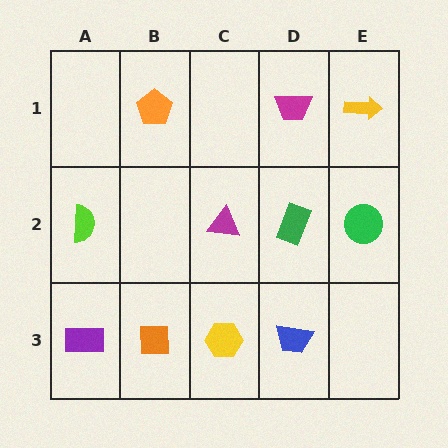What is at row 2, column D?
A green rectangle.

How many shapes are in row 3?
4 shapes.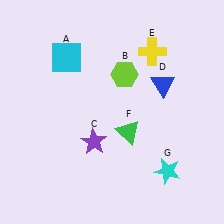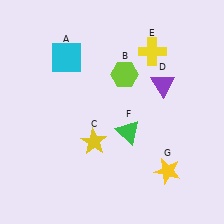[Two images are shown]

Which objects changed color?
C changed from purple to yellow. D changed from blue to purple. G changed from cyan to yellow.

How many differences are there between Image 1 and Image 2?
There are 3 differences between the two images.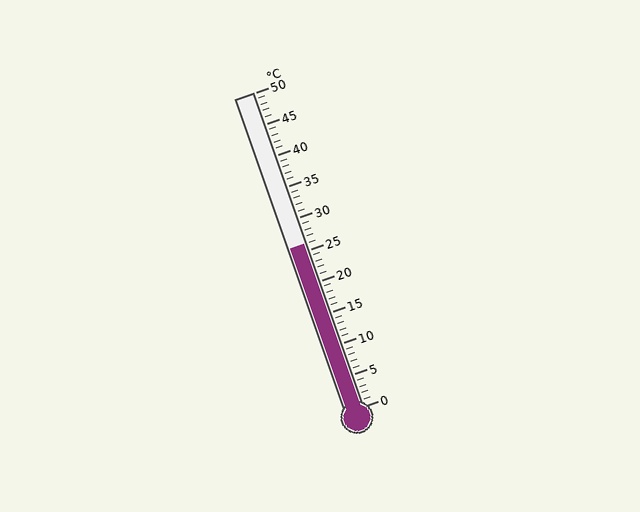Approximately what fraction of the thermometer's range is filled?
The thermometer is filled to approximately 50% of its range.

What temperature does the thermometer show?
The thermometer shows approximately 26°C.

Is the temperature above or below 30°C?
The temperature is below 30°C.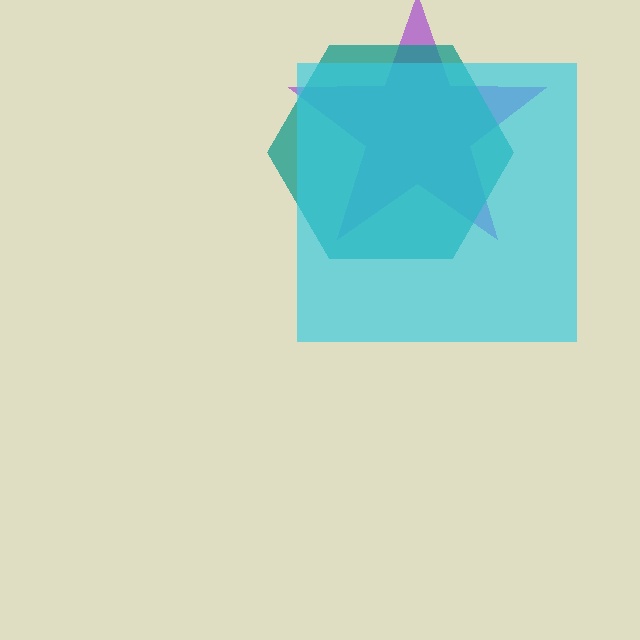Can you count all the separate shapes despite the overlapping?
Yes, there are 3 separate shapes.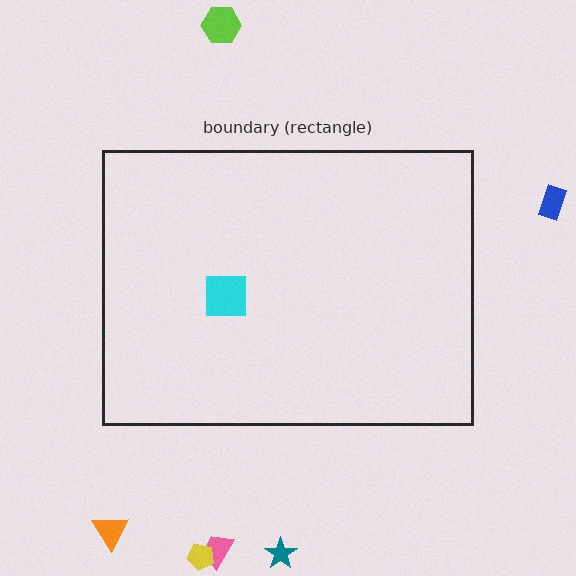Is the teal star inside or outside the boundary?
Outside.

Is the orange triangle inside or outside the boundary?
Outside.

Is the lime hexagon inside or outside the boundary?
Outside.